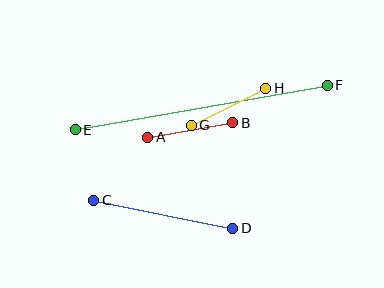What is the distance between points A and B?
The distance is approximately 86 pixels.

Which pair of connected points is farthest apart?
Points E and F are farthest apart.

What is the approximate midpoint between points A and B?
The midpoint is at approximately (190, 130) pixels.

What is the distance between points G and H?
The distance is approximately 84 pixels.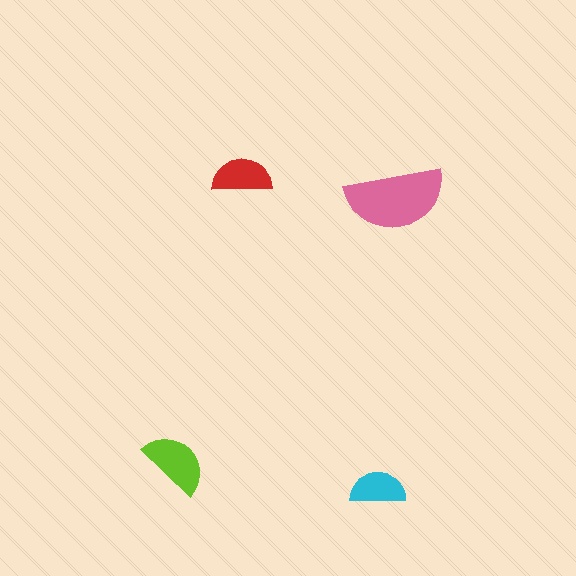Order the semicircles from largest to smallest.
the pink one, the lime one, the red one, the cyan one.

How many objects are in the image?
There are 4 objects in the image.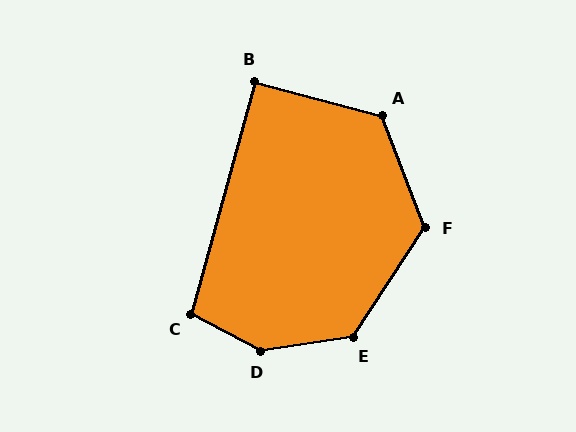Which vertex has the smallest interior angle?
B, at approximately 91 degrees.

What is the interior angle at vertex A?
Approximately 126 degrees (obtuse).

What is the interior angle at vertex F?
Approximately 126 degrees (obtuse).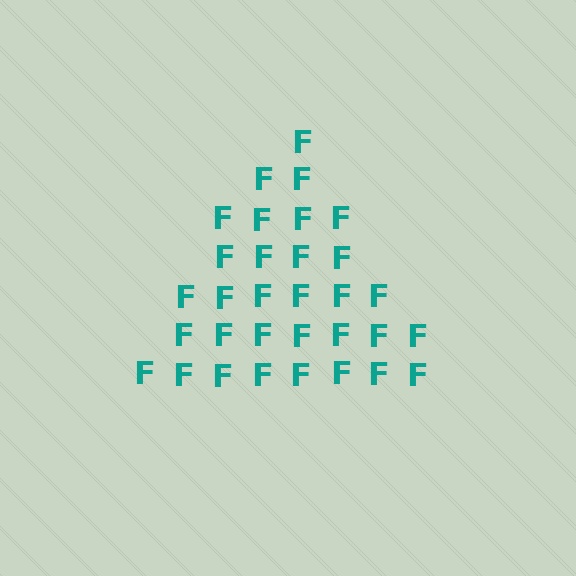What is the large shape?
The large shape is a triangle.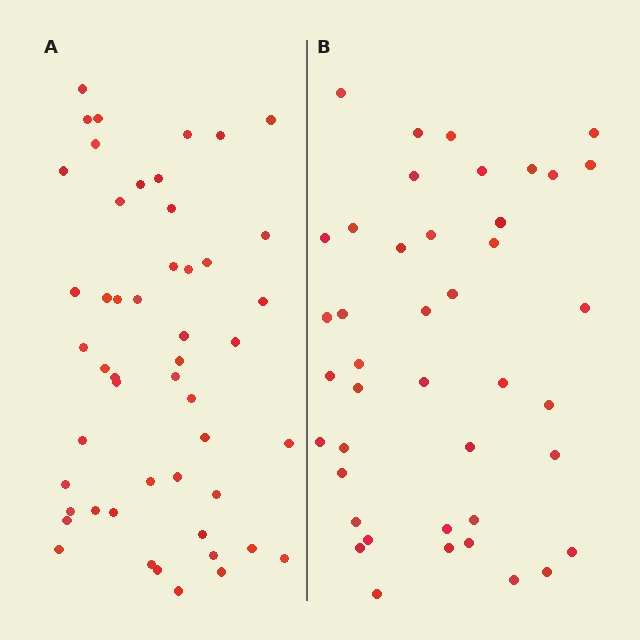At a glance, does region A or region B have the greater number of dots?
Region A (the left region) has more dots.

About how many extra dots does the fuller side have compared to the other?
Region A has roughly 8 or so more dots than region B.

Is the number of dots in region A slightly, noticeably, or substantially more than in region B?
Region A has only slightly more — the two regions are fairly close. The ratio is roughly 1.2 to 1.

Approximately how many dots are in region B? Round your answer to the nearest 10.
About 40 dots. (The exact count is 42, which rounds to 40.)